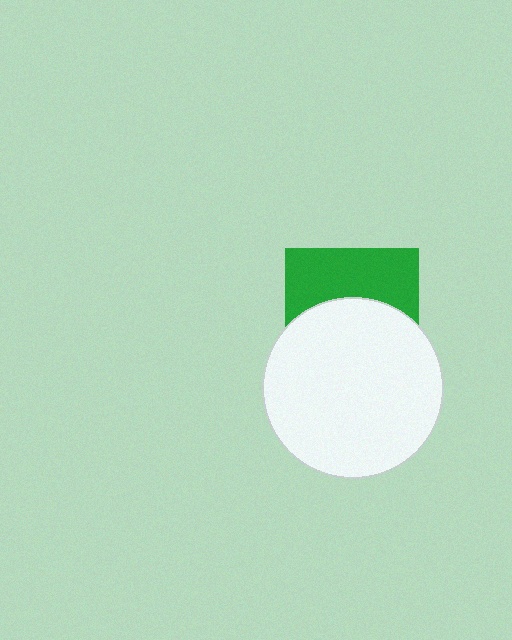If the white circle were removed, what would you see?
You would see the complete green square.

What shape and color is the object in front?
The object in front is a white circle.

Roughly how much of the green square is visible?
A small part of it is visible (roughly 44%).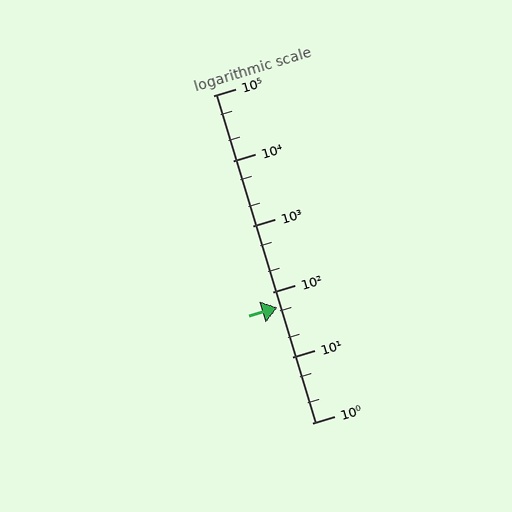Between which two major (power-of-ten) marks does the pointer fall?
The pointer is between 10 and 100.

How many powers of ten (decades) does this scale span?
The scale spans 5 decades, from 1 to 100000.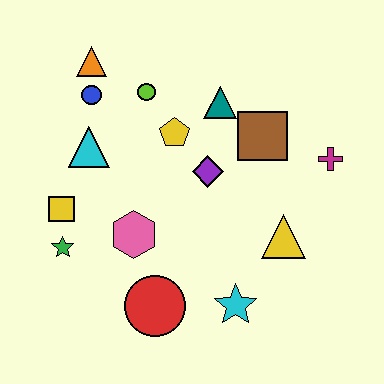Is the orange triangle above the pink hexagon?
Yes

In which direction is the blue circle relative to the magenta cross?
The blue circle is to the left of the magenta cross.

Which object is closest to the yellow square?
The green star is closest to the yellow square.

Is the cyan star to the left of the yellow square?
No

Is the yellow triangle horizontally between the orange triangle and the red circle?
No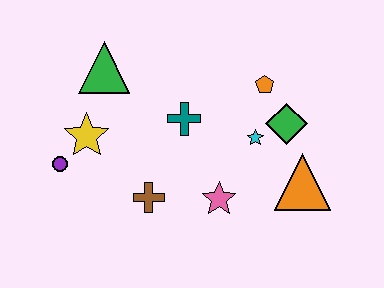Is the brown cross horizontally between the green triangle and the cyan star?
Yes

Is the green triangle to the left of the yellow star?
No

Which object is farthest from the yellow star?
The orange triangle is farthest from the yellow star.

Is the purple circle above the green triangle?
No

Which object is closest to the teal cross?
The cyan star is closest to the teal cross.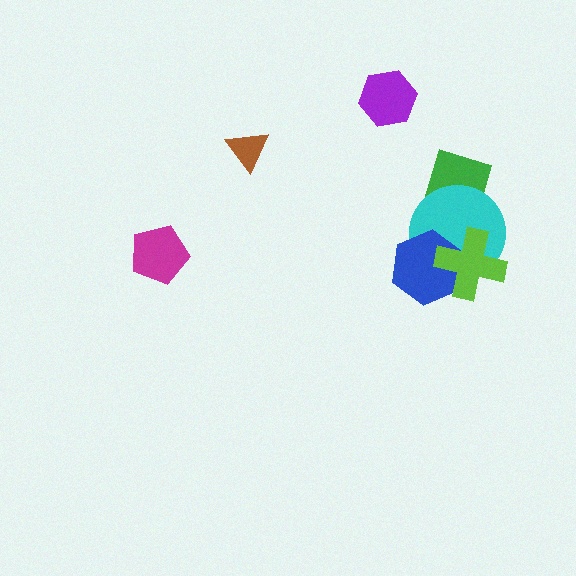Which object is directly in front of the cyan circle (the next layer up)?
The blue hexagon is directly in front of the cyan circle.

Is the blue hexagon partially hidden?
Yes, it is partially covered by another shape.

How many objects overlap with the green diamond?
1 object overlaps with the green diamond.